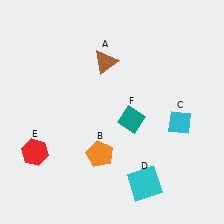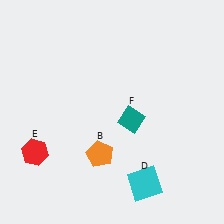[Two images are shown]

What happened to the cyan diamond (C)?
The cyan diamond (C) was removed in Image 2. It was in the bottom-right area of Image 1.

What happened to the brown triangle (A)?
The brown triangle (A) was removed in Image 2. It was in the top-left area of Image 1.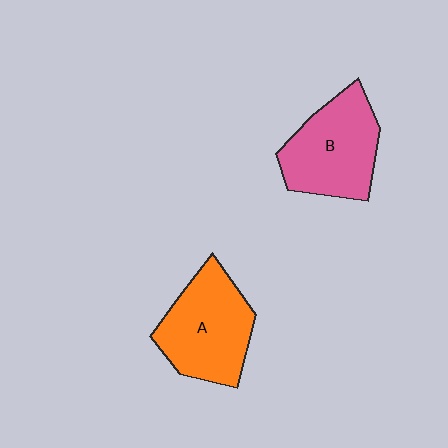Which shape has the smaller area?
Shape B (pink).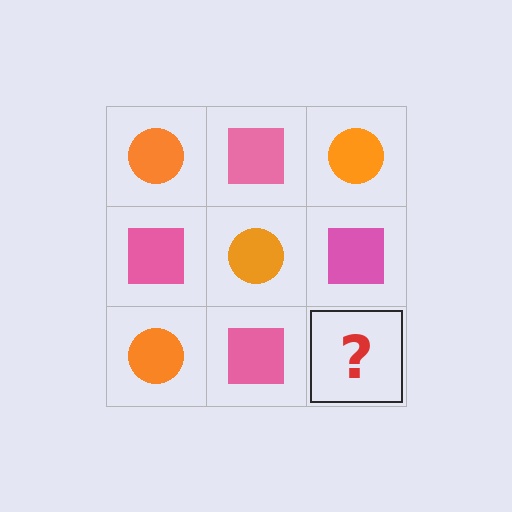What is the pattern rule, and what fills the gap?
The rule is that it alternates orange circle and pink square in a checkerboard pattern. The gap should be filled with an orange circle.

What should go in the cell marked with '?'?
The missing cell should contain an orange circle.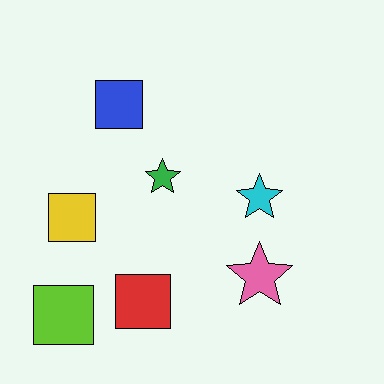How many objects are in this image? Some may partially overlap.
There are 7 objects.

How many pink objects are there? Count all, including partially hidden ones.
There is 1 pink object.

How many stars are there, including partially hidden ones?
There are 3 stars.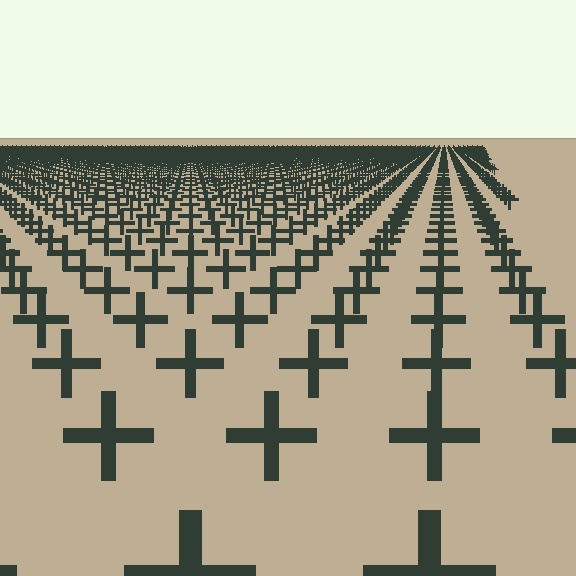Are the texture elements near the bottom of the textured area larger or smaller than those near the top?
Larger. Near the bottom, elements are closer to the viewer and appear at a bigger on-screen size.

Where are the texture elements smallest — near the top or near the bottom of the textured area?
Near the top.